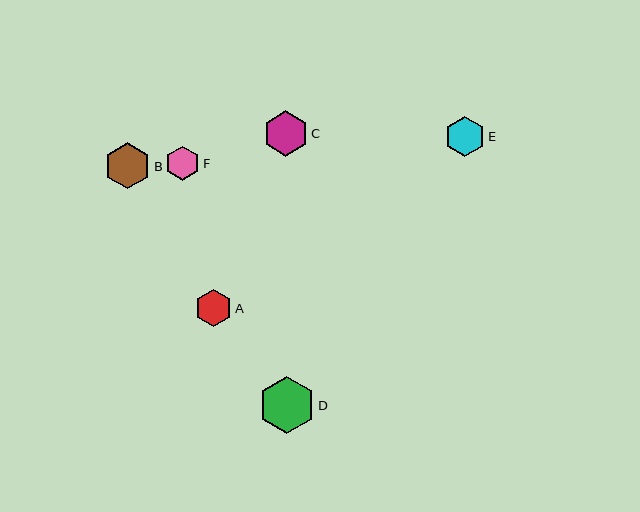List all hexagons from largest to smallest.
From largest to smallest: D, B, C, E, A, F.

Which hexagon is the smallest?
Hexagon F is the smallest with a size of approximately 35 pixels.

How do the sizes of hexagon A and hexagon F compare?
Hexagon A and hexagon F are approximately the same size.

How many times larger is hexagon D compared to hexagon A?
Hexagon D is approximately 1.5 times the size of hexagon A.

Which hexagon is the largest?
Hexagon D is the largest with a size of approximately 57 pixels.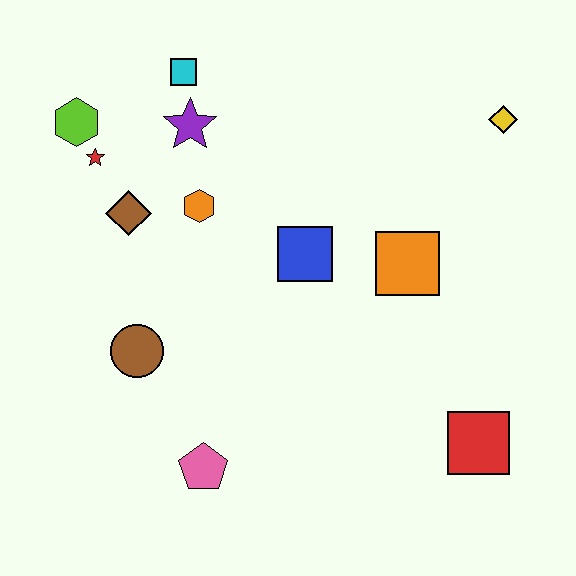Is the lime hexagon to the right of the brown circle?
No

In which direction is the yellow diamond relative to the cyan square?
The yellow diamond is to the right of the cyan square.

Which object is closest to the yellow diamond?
The orange square is closest to the yellow diamond.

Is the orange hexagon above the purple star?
No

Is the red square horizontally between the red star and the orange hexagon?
No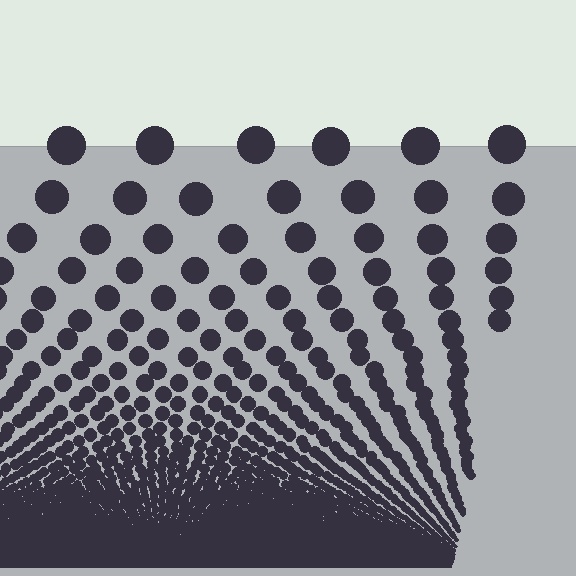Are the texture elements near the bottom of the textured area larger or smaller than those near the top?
Smaller. The gradient is inverted — elements near the bottom are smaller and denser.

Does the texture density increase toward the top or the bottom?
Density increases toward the bottom.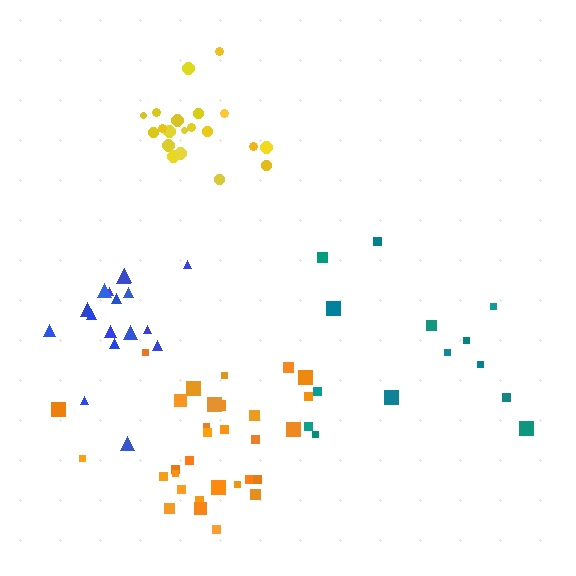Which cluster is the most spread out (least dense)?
Teal.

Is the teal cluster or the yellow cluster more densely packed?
Yellow.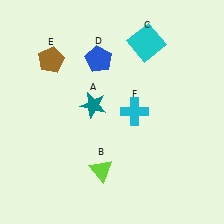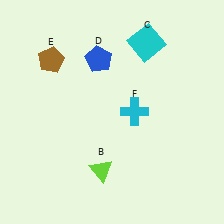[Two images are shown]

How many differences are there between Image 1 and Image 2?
There is 1 difference between the two images.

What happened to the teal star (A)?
The teal star (A) was removed in Image 2. It was in the top-left area of Image 1.